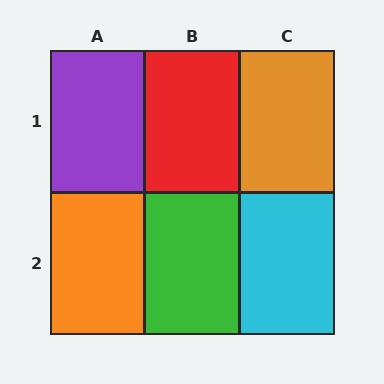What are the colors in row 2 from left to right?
Orange, green, cyan.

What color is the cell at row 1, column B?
Red.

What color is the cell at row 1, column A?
Purple.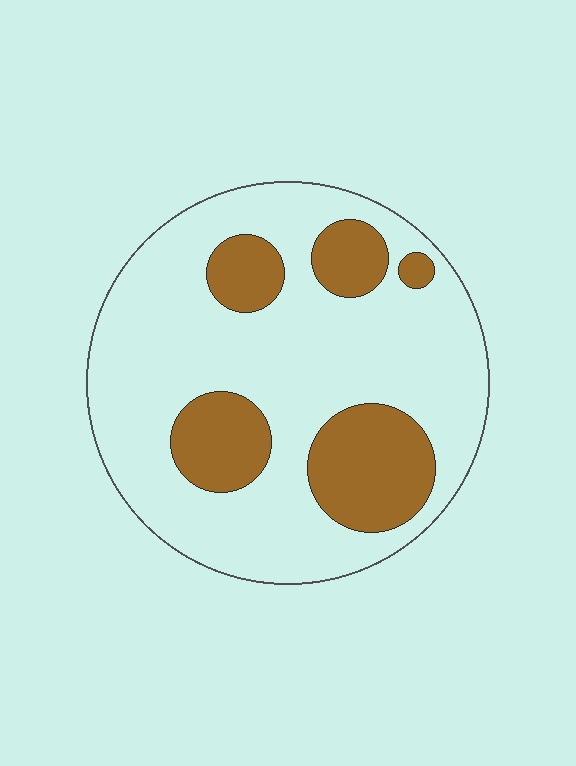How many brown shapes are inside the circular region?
5.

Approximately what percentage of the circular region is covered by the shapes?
Approximately 25%.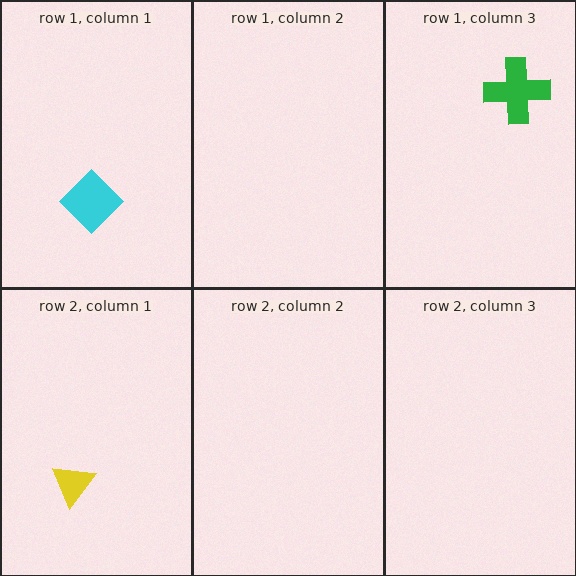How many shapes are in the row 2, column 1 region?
1.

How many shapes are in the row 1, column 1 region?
1.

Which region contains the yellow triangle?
The row 2, column 1 region.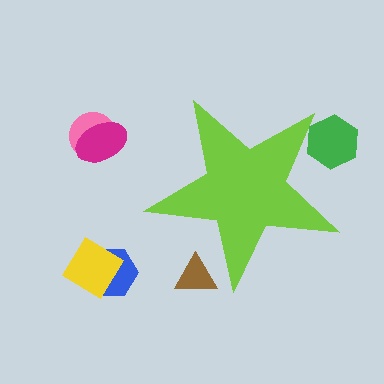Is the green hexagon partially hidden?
Yes, the green hexagon is partially hidden behind the lime star.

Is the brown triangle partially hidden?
Yes, the brown triangle is partially hidden behind the lime star.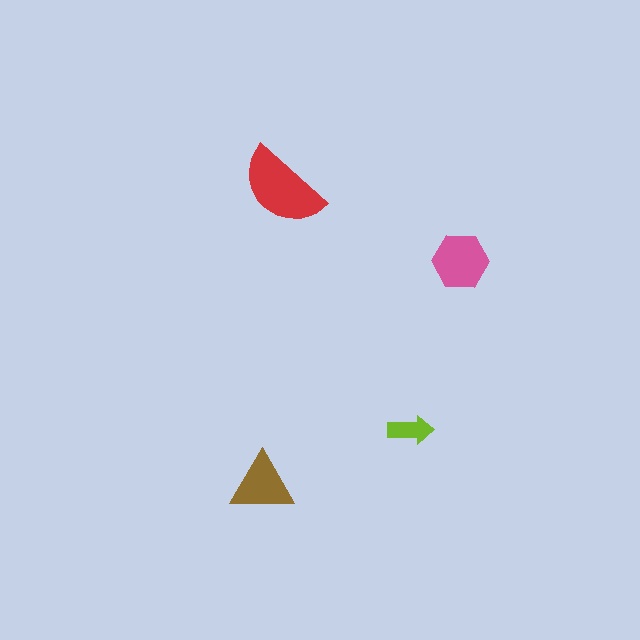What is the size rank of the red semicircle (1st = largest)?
1st.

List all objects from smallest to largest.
The lime arrow, the brown triangle, the pink hexagon, the red semicircle.